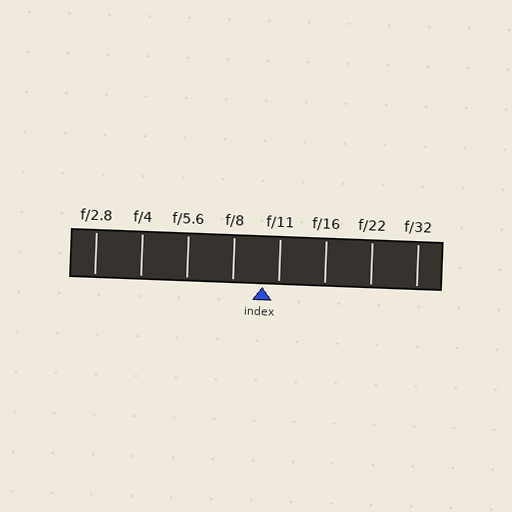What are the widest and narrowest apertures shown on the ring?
The widest aperture shown is f/2.8 and the narrowest is f/32.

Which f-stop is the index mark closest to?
The index mark is closest to f/11.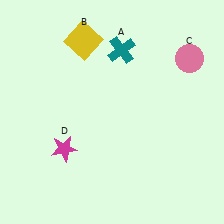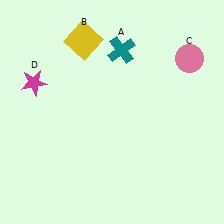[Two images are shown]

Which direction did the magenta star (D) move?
The magenta star (D) moved up.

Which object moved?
The magenta star (D) moved up.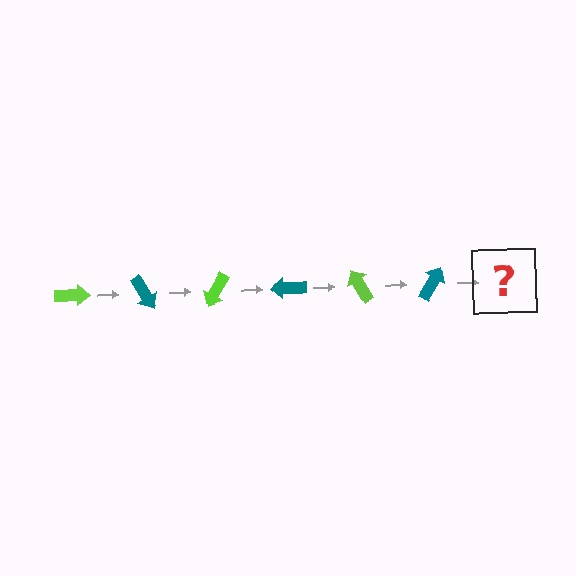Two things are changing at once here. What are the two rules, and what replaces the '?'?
The two rules are that it rotates 60 degrees each step and the color cycles through lime and teal. The '?' should be a lime arrow, rotated 360 degrees from the start.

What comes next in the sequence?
The next element should be a lime arrow, rotated 360 degrees from the start.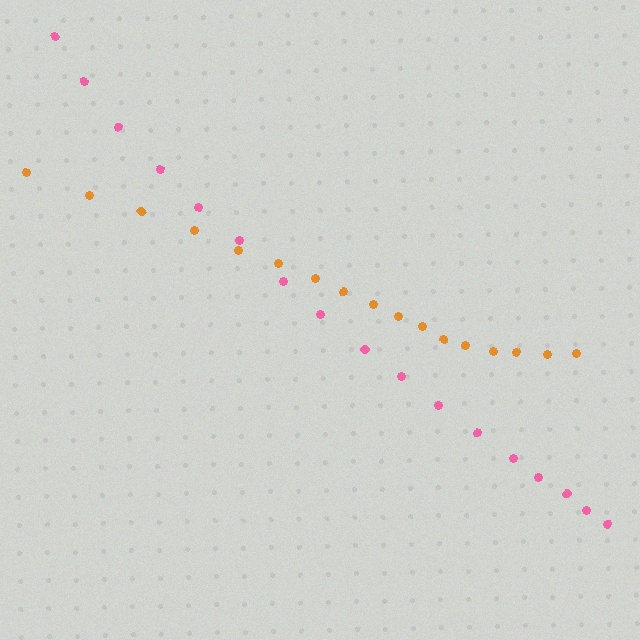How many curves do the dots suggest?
There are 2 distinct paths.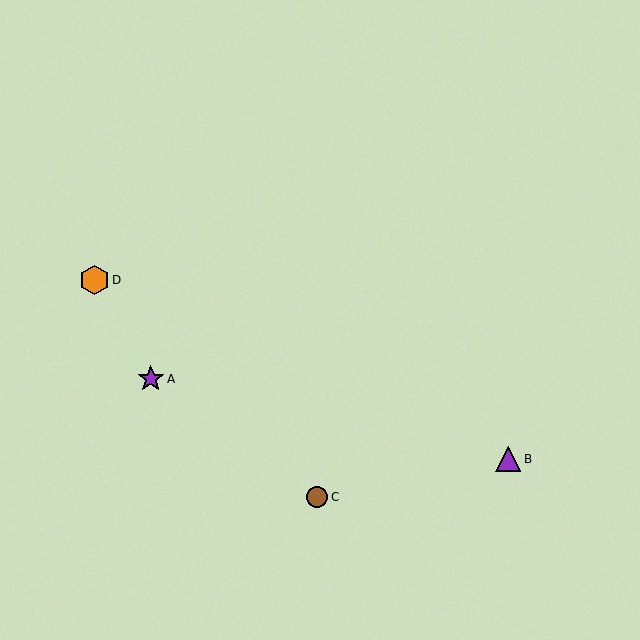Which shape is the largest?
The orange hexagon (labeled D) is the largest.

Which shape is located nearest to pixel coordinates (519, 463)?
The purple triangle (labeled B) at (508, 459) is nearest to that location.